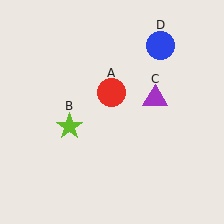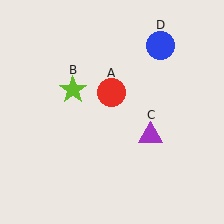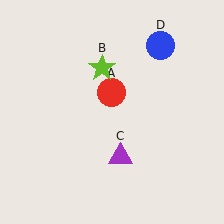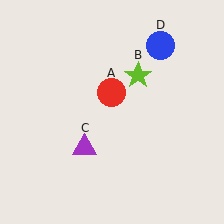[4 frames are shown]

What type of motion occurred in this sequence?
The lime star (object B), purple triangle (object C) rotated clockwise around the center of the scene.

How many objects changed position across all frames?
2 objects changed position: lime star (object B), purple triangle (object C).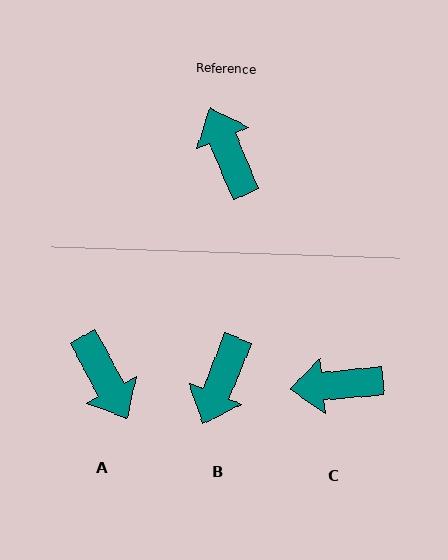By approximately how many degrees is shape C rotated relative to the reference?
Approximately 72 degrees counter-clockwise.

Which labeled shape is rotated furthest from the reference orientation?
A, about 174 degrees away.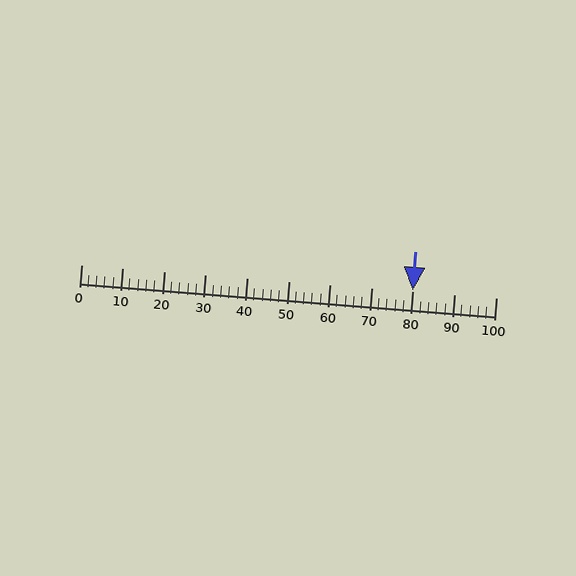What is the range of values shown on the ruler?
The ruler shows values from 0 to 100.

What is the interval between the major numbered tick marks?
The major tick marks are spaced 10 units apart.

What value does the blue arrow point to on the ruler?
The blue arrow points to approximately 80.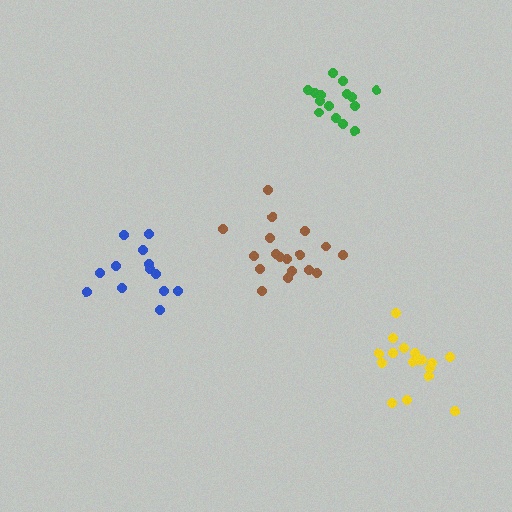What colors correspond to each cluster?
The clusters are colored: yellow, blue, brown, green.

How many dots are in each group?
Group 1: 17 dots, Group 2: 13 dots, Group 3: 18 dots, Group 4: 15 dots (63 total).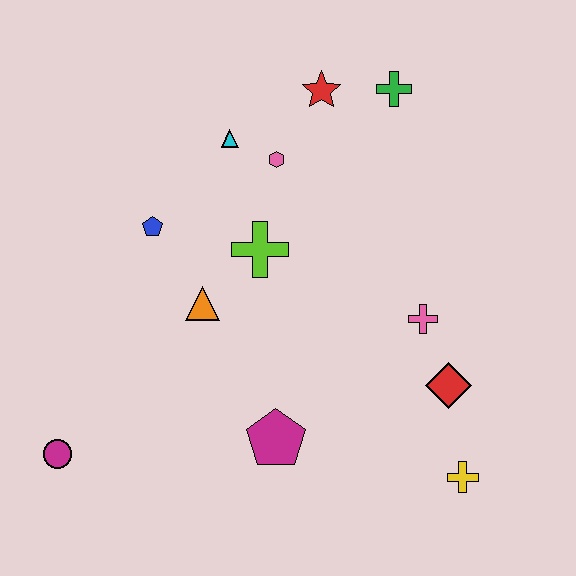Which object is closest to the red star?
The green cross is closest to the red star.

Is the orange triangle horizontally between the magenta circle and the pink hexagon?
Yes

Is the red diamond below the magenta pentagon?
No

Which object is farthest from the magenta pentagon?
The green cross is farthest from the magenta pentagon.